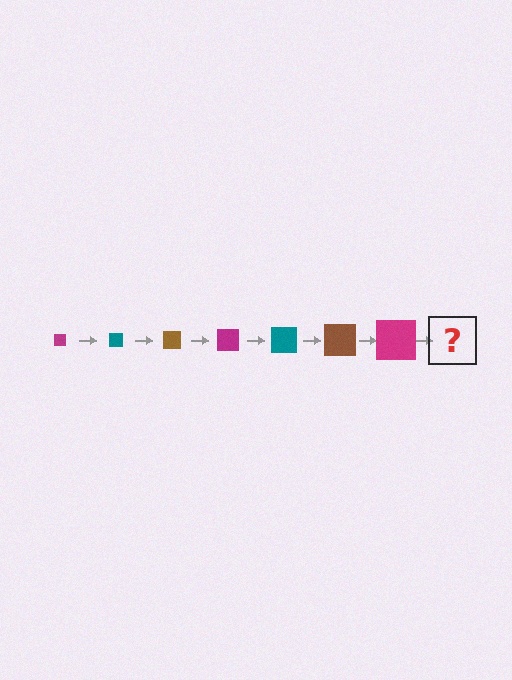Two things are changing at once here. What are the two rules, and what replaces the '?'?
The two rules are that the square grows larger each step and the color cycles through magenta, teal, and brown. The '?' should be a teal square, larger than the previous one.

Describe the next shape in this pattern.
It should be a teal square, larger than the previous one.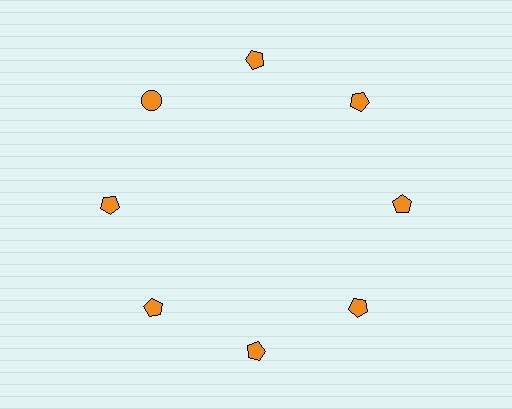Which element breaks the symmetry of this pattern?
The orange circle at roughly the 10 o'clock position breaks the symmetry. All other shapes are orange pentagons.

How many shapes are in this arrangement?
There are 8 shapes arranged in a ring pattern.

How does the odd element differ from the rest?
It has a different shape: circle instead of pentagon.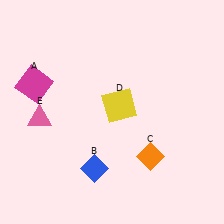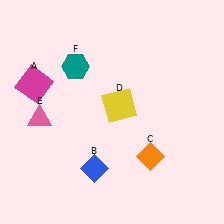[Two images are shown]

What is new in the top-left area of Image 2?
A teal hexagon (F) was added in the top-left area of Image 2.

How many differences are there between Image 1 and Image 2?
There is 1 difference between the two images.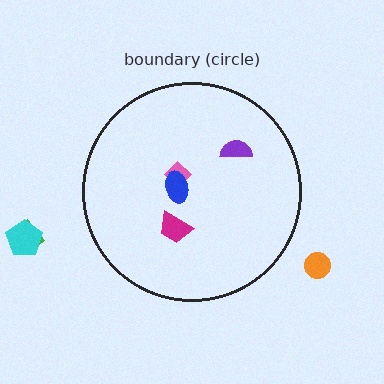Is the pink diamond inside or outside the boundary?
Inside.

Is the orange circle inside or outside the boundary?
Outside.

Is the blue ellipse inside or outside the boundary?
Inside.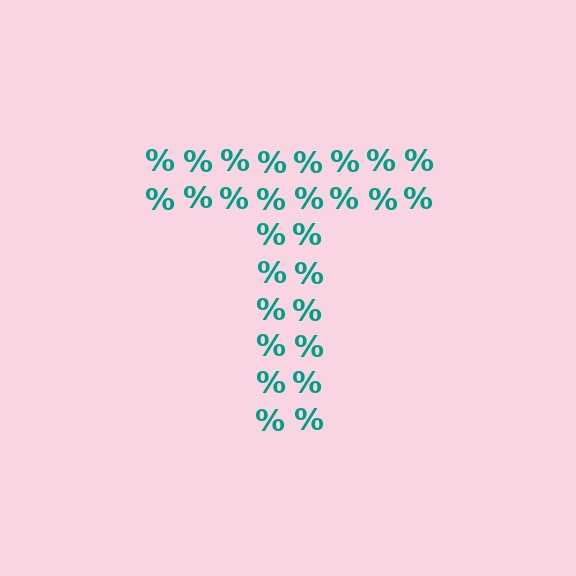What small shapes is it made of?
It is made of small percent signs.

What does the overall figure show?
The overall figure shows the letter T.